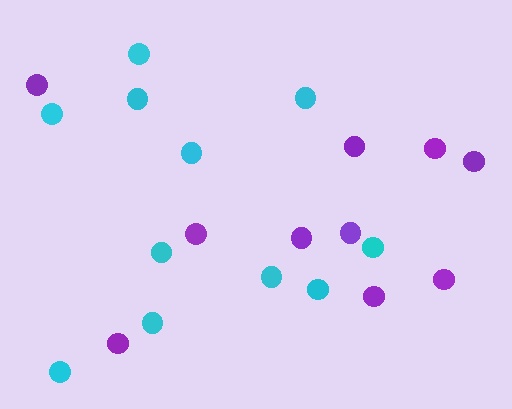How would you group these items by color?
There are 2 groups: one group of purple circles (10) and one group of cyan circles (11).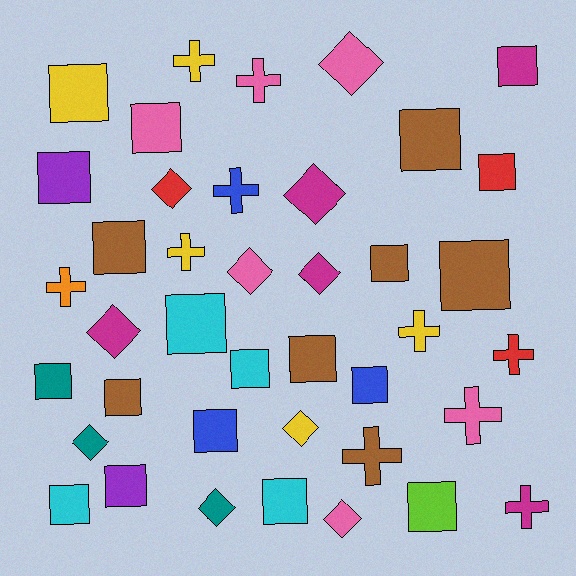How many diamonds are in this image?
There are 10 diamonds.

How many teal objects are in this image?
There are 3 teal objects.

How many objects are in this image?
There are 40 objects.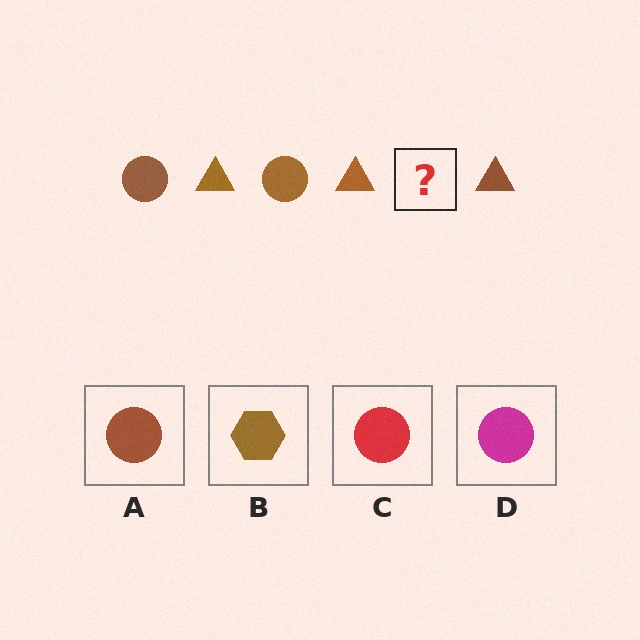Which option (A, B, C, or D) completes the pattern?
A.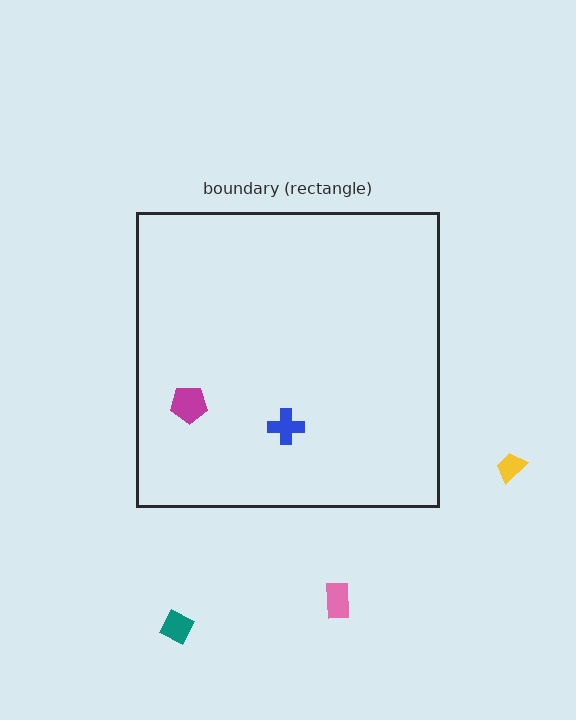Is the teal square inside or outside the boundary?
Outside.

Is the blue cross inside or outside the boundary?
Inside.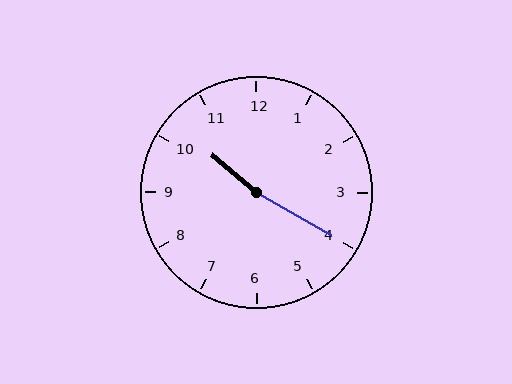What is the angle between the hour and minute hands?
Approximately 170 degrees.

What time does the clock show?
10:20.